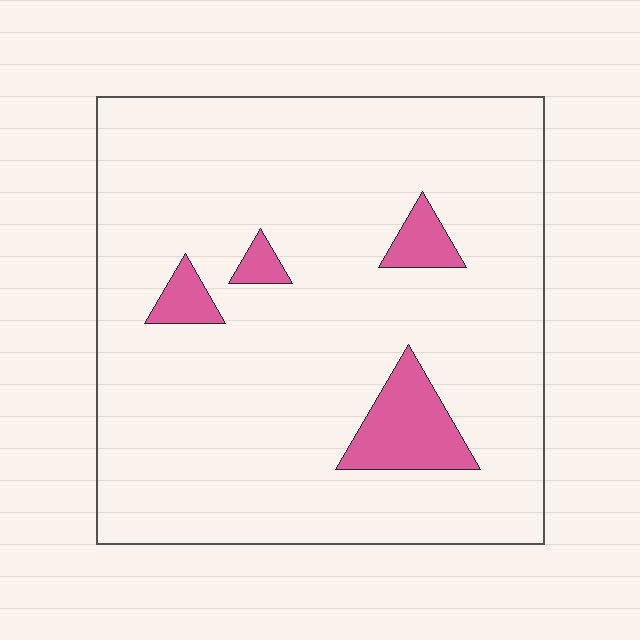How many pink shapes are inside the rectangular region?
4.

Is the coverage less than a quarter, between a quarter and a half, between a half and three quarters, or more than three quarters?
Less than a quarter.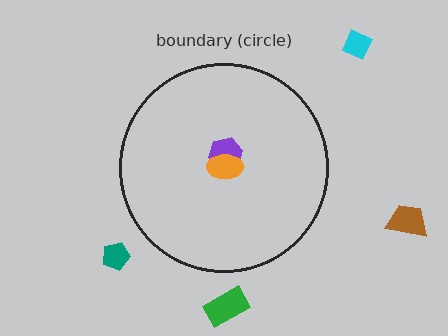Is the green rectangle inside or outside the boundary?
Outside.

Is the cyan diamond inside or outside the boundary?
Outside.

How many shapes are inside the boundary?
2 inside, 4 outside.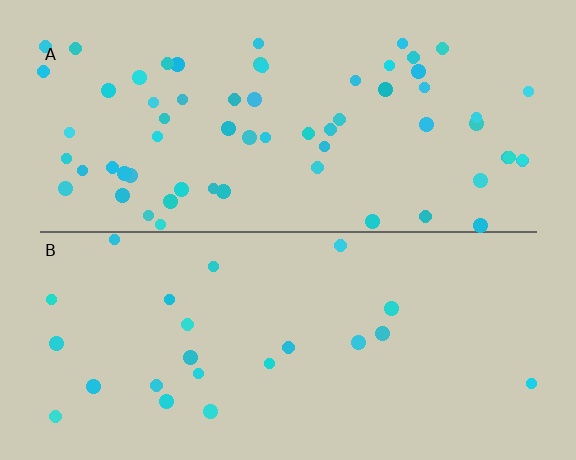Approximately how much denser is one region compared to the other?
Approximately 2.9× — region A over region B.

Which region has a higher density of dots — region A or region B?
A (the top).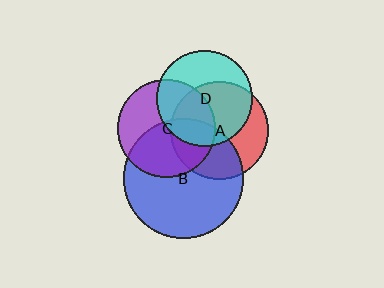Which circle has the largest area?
Circle B (blue).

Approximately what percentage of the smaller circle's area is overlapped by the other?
Approximately 15%.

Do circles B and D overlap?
Yes.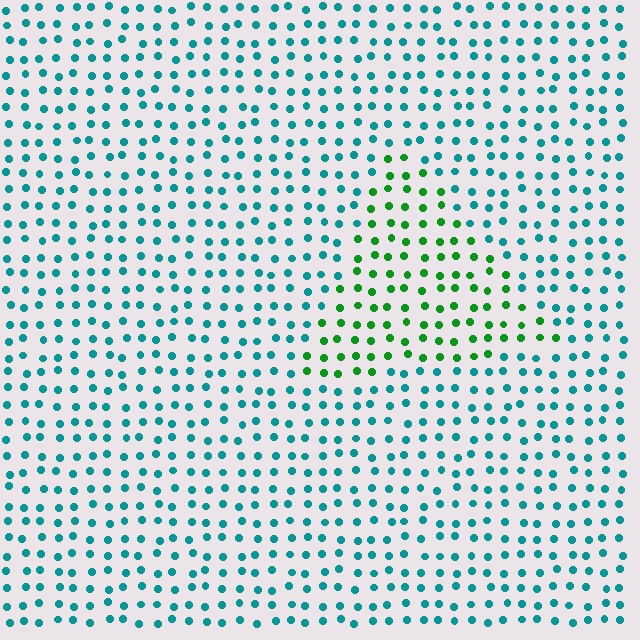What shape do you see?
I see a triangle.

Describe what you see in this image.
The image is filled with small teal elements in a uniform arrangement. A triangle-shaped region is visible where the elements are tinted to a slightly different hue, forming a subtle color boundary.